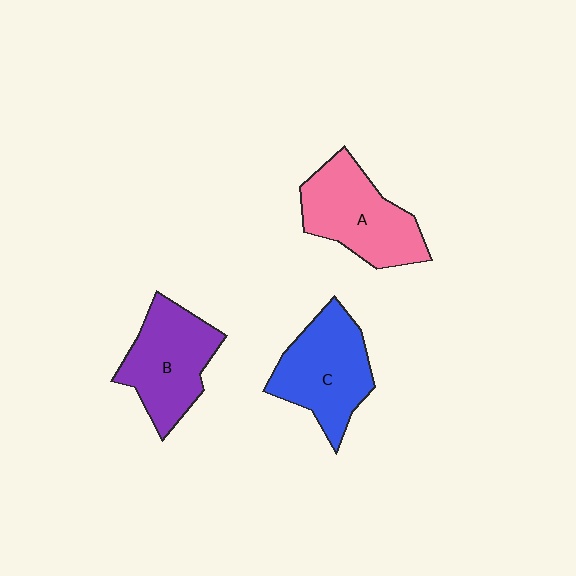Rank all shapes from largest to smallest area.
From largest to smallest: A (pink), C (blue), B (purple).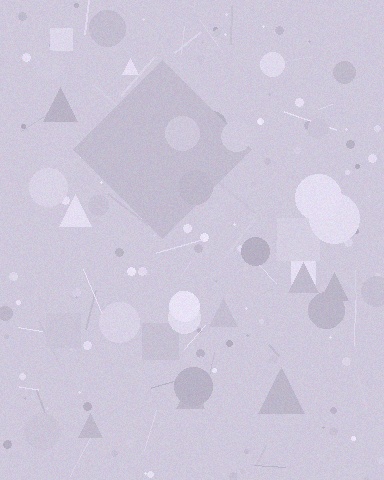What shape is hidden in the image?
A diamond is hidden in the image.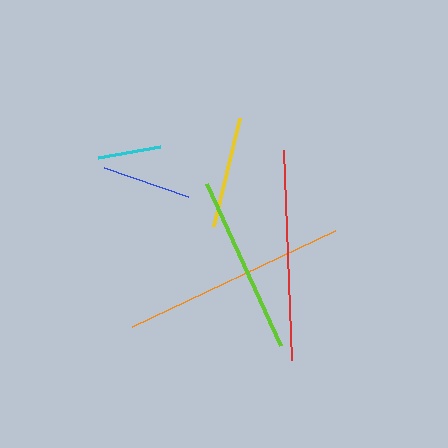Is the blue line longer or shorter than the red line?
The red line is longer than the blue line.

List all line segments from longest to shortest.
From longest to shortest: orange, red, lime, yellow, blue, cyan.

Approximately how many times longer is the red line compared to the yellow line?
The red line is approximately 1.9 times the length of the yellow line.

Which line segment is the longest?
The orange line is the longest at approximately 224 pixels.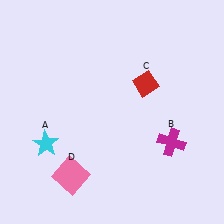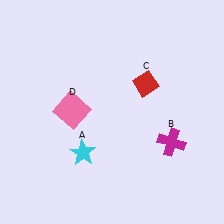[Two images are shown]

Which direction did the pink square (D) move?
The pink square (D) moved up.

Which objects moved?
The objects that moved are: the cyan star (A), the pink square (D).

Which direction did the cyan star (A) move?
The cyan star (A) moved right.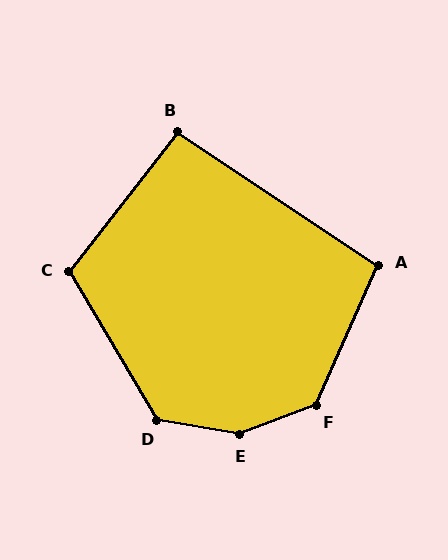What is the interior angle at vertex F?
Approximately 135 degrees (obtuse).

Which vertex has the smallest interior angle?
B, at approximately 94 degrees.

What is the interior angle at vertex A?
Approximately 99 degrees (obtuse).